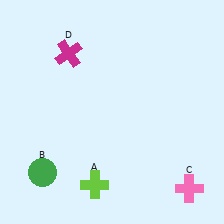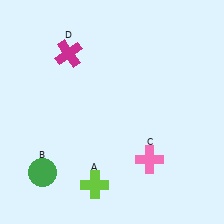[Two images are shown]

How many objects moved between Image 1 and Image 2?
1 object moved between the two images.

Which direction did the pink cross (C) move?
The pink cross (C) moved left.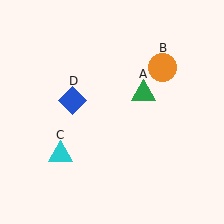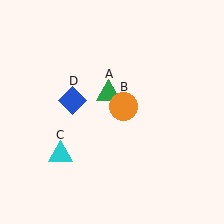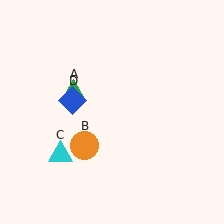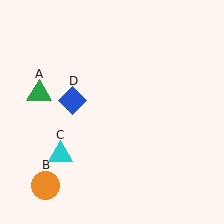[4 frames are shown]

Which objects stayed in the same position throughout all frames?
Cyan triangle (object C) and blue diamond (object D) remained stationary.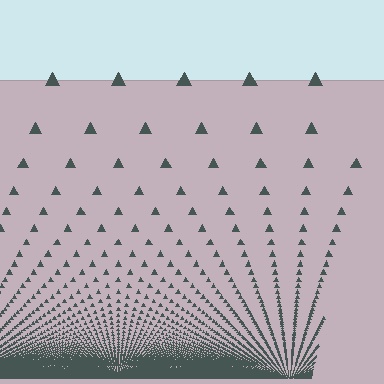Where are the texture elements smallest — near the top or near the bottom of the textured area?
Near the bottom.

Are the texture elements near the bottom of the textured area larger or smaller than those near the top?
Smaller. The gradient is inverted — elements near the bottom are smaller and denser.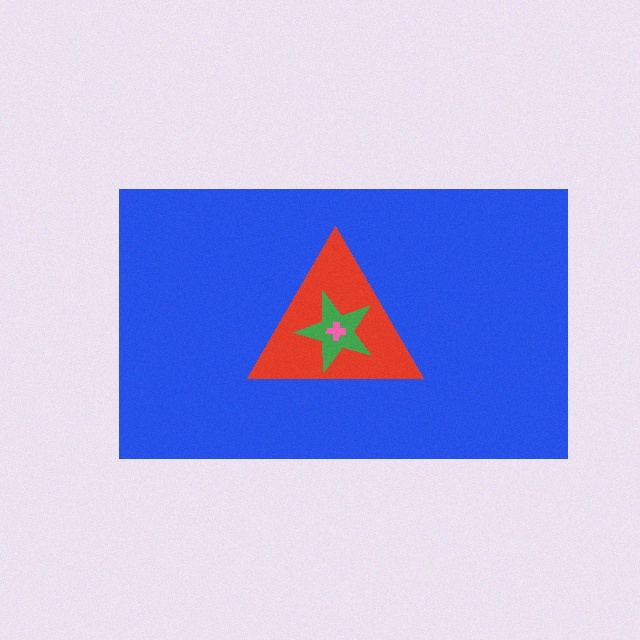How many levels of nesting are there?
4.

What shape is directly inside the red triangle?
The green star.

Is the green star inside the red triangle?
Yes.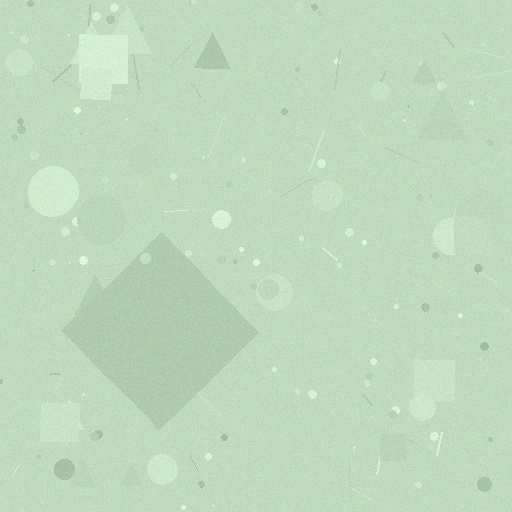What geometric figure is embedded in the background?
A diamond is embedded in the background.